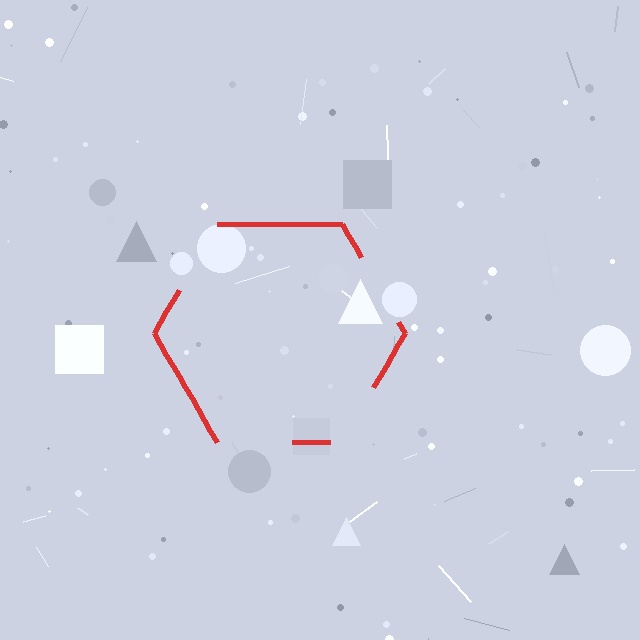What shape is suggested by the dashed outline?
The dashed outline suggests a hexagon.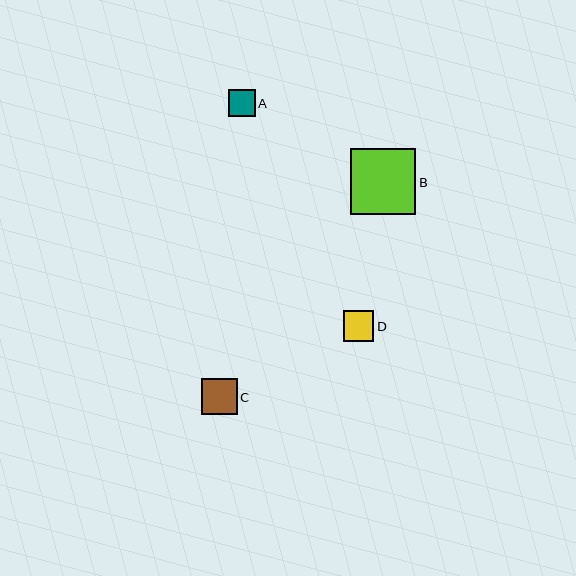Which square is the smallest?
Square A is the smallest with a size of approximately 27 pixels.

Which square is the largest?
Square B is the largest with a size of approximately 66 pixels.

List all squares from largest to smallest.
From largest to smallest: B, C, D, A.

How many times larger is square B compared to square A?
Square B is approximately 2.5 times the size of square A.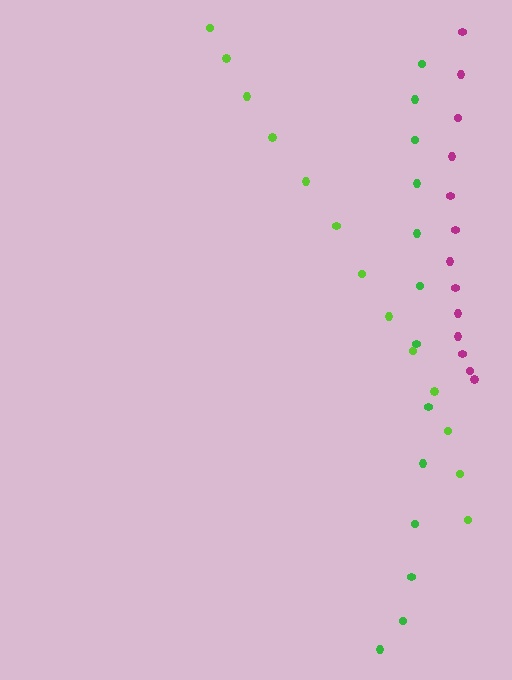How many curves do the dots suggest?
There are 3 distinct paths.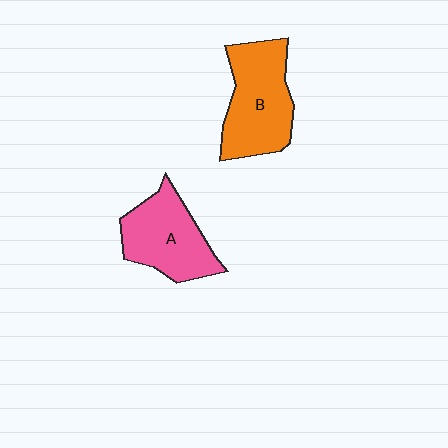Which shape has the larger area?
Shape B (orange).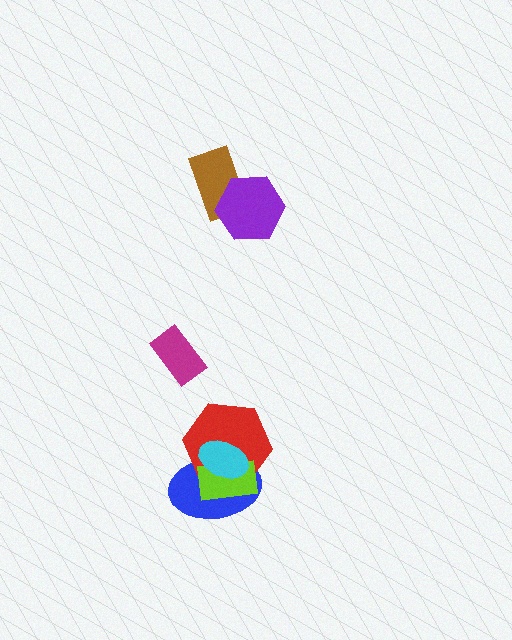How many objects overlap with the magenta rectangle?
0 objects overlap with the magenta rectangle.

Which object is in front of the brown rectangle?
The purple hexagon is in front of the brown rectangle.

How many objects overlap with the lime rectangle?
3 objects overlap with the lime rectangle.